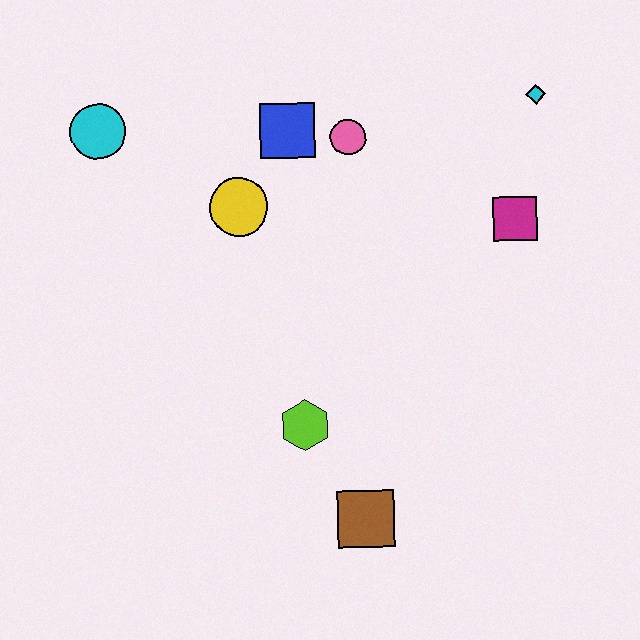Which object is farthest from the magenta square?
The cyan circle is farthest from the magenta square.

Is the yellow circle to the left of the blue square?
Yes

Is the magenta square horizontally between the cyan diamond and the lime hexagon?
Yes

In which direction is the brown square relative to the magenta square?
The brown square is below the magenta square.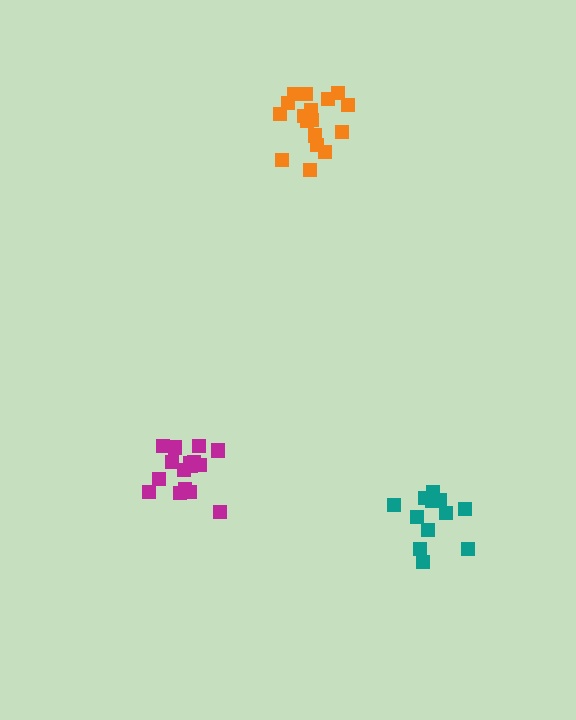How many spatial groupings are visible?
There are 3 spatial groupings.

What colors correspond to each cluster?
The clusters are colored: teal, magenta, orange.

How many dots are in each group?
Group 1: 12 dots, Group 2: 16 dots, Group 3: 17 dots (45 total).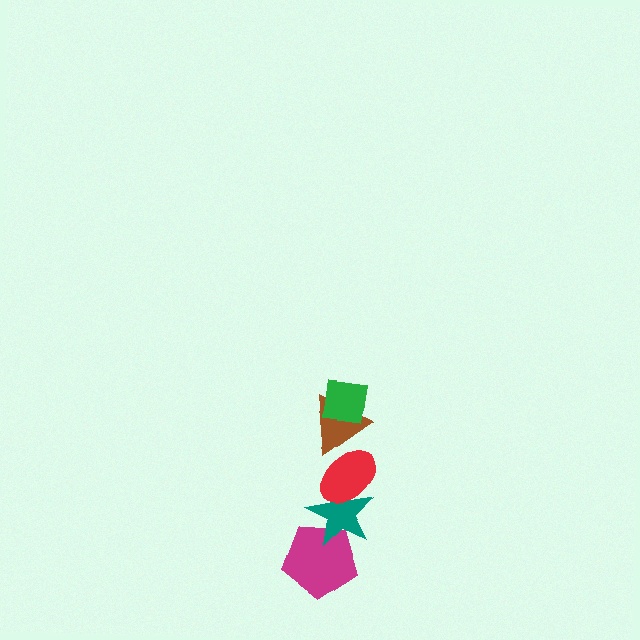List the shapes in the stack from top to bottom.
From top to bottom: the green square, the brown triangle, the red ellipse, the teal star, the magenta pentagon.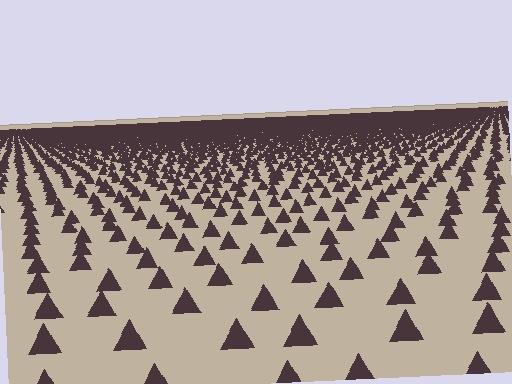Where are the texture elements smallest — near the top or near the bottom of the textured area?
Near the top.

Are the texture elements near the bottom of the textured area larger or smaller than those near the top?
Larger. Near the bottom, elements are closer to the viewer and appear at a bigger on-screen size.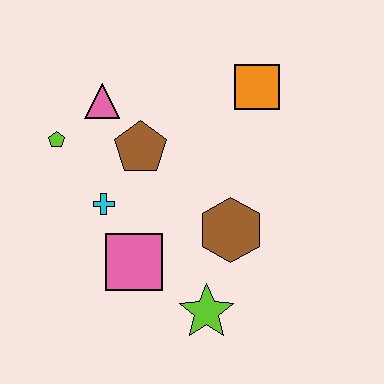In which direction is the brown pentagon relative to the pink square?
The brown pentagon is above the pink square.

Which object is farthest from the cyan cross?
The orange square is farthest from the cyan cross.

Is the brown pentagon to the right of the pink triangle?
Yes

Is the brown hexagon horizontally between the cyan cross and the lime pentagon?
No